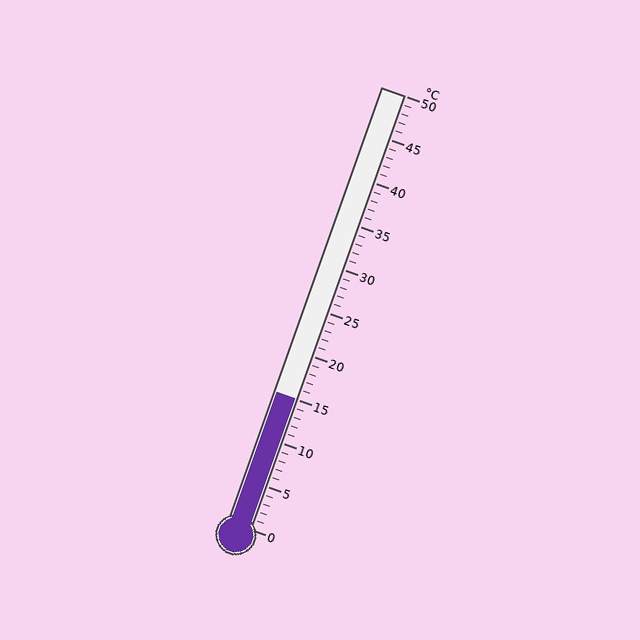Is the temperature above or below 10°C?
The temperature is above 10°C.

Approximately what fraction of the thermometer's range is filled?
The thermometer is filled to approximately 30% of its range.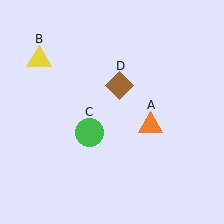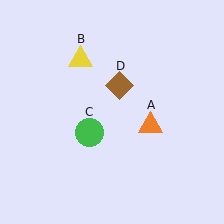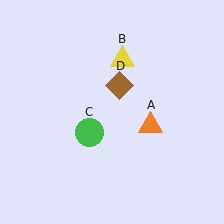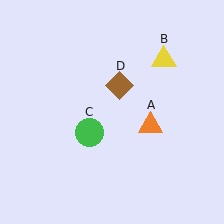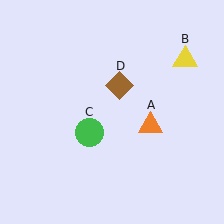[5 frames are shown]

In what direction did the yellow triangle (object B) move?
The yellow triangle (object B) moved right.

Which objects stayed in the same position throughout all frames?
Orange triangle (object A) and green circle (object C) and brown diamond (object D) remained stationary.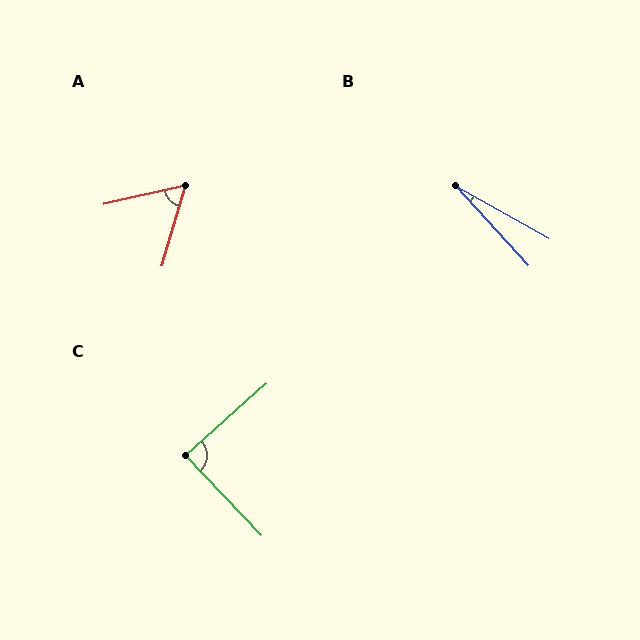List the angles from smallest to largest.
B (18°), A (61°), C (88°).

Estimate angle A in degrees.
Approximately 61 degrees.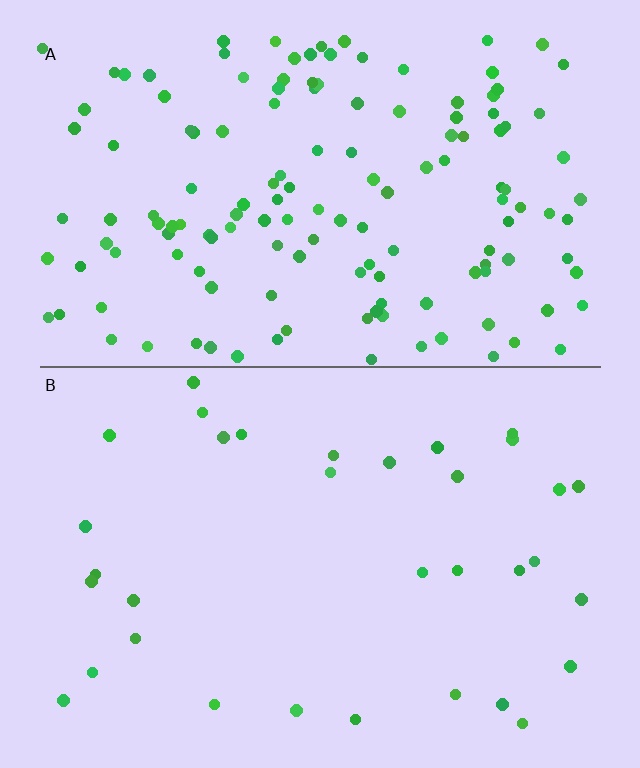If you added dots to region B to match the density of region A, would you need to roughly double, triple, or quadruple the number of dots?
Approximately quadruple.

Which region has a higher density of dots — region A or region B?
A (the top).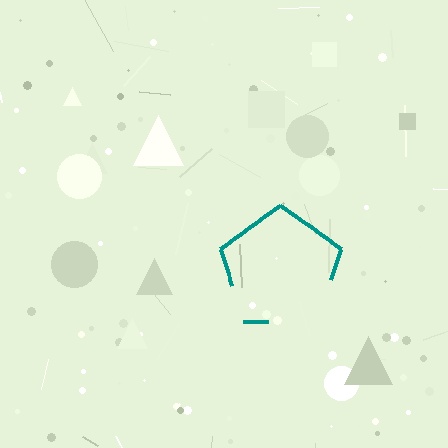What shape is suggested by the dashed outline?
The dashed outline suggests a pentagon.